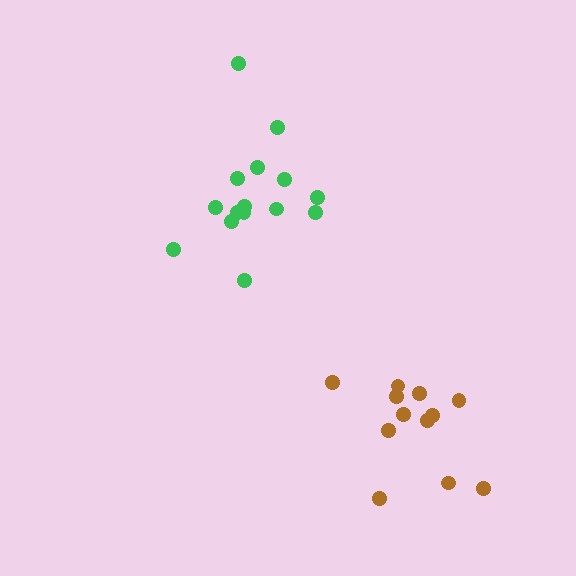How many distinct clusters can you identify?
There are 2 distinct clusters.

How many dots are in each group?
Group 1: 12 dots, Group 2: 15 dots (27 total).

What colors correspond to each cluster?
The clusters are colored: brown, green.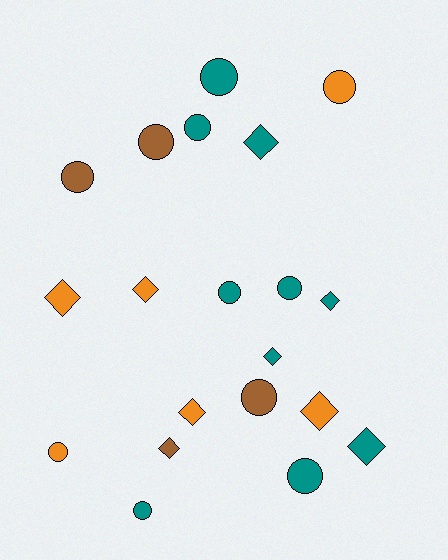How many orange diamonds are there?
There are 4 orange diamonds.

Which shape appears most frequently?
Circle, with 11 objects.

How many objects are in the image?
There are 20 objects.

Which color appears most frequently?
Teal, with 10 objects.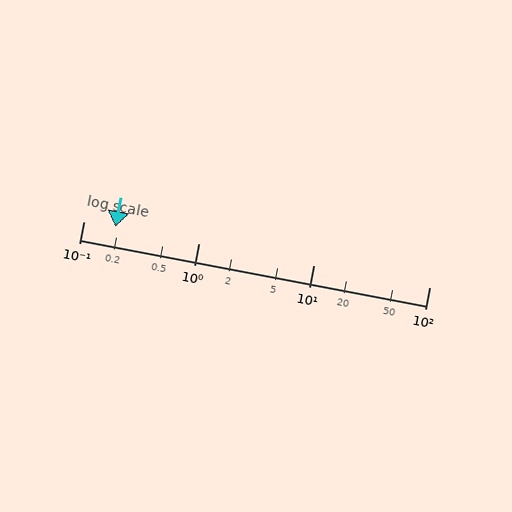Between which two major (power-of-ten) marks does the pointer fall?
The pointer is between 0.1 and 1.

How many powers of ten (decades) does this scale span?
The scale spans 3 decades, from 0.1 to 100.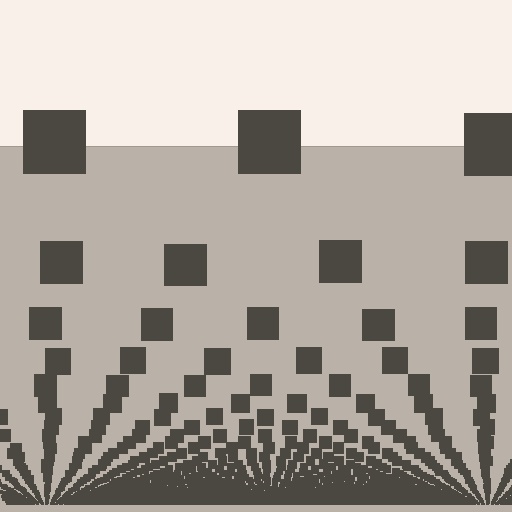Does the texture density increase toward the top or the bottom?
Density increases toward the bottom.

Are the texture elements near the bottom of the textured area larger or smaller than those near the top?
Smaller. The gradient is inverted — elements near the bottom are smaller and denser.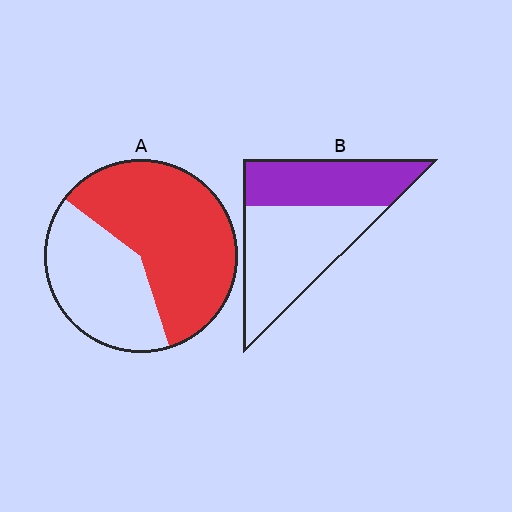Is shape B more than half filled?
No.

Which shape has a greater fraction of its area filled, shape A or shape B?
Shape A.